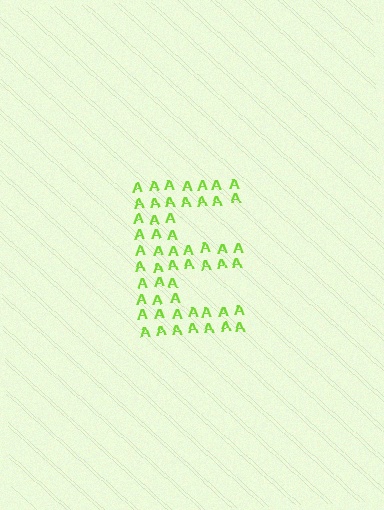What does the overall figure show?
The overall figure shows the letter E.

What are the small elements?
The small elements are letter A's.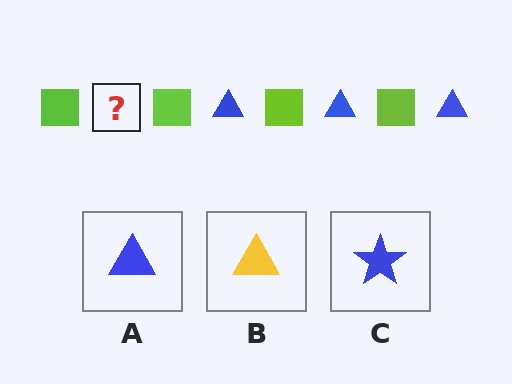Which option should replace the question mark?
Option A.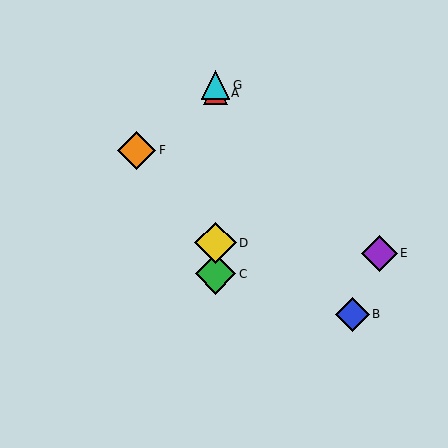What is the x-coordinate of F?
Object F is at x≈137.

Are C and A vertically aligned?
Yes, both are at x≈216.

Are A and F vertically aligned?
No, A is at x≈216 and F is at x≈137.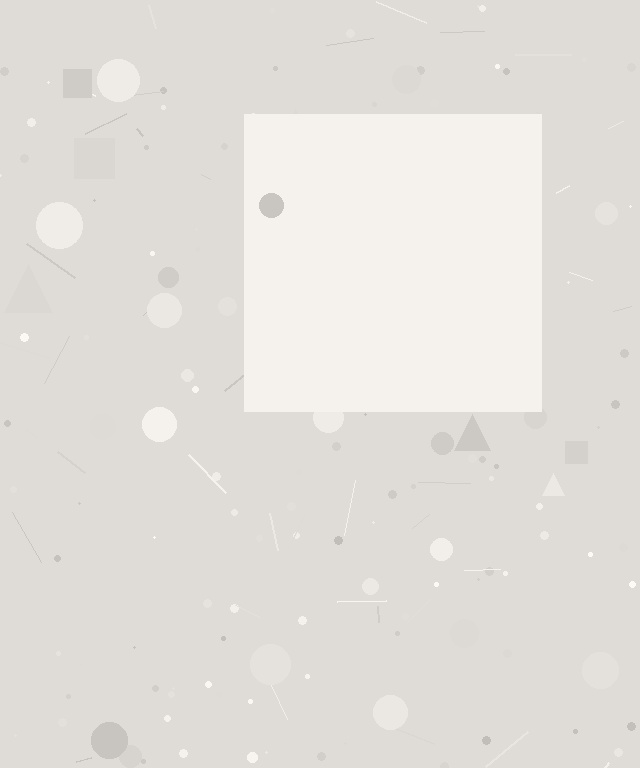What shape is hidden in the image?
A square is hidden in the image.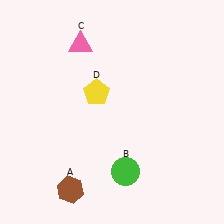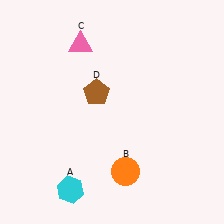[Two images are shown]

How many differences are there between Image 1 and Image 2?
There are 3 differences between the two images.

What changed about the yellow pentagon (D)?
In Image 1, D is yellow. In Image 2, it changed to brown.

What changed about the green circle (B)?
In Image 1, B is green. In Image 2, it changed to orange.